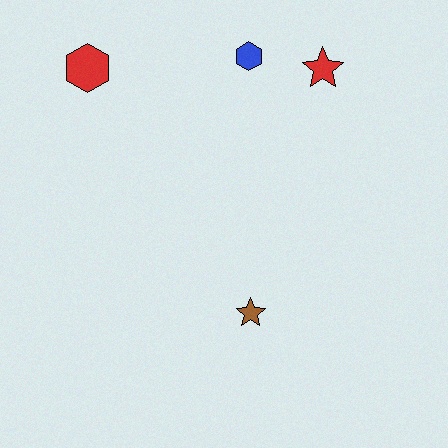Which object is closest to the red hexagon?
The blue hexagon is closest to the red hexagon.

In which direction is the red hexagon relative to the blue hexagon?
The red hexagon is to the left of the blue hexagon.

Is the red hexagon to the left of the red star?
Yes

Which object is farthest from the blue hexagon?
The brown star is farthest from the blue hexagon.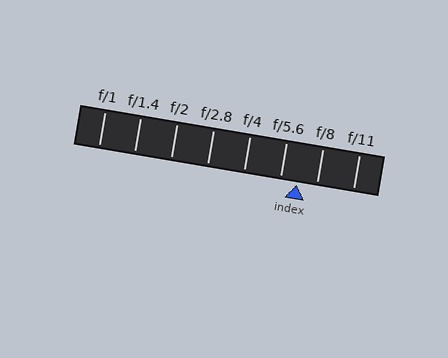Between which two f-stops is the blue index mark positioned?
The index mark is between f/5.6 and f/8.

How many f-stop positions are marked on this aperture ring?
There are 8 f-stop positions marked.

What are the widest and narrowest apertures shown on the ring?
The widest aperture shown is f/1 and the narrowest is f/11.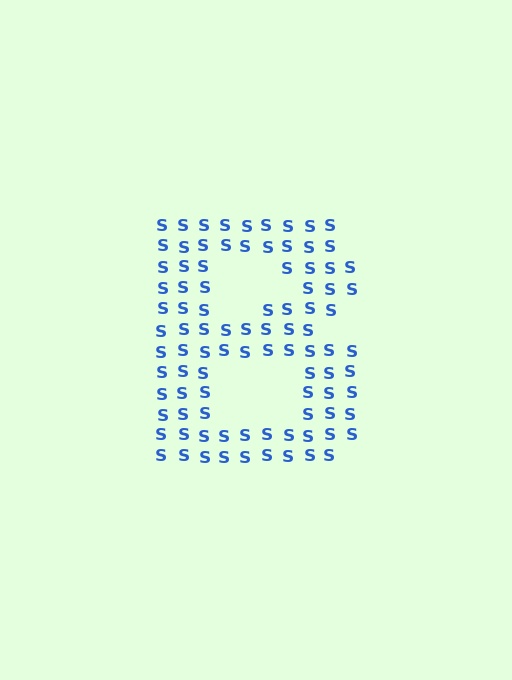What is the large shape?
The large shape is the letter B.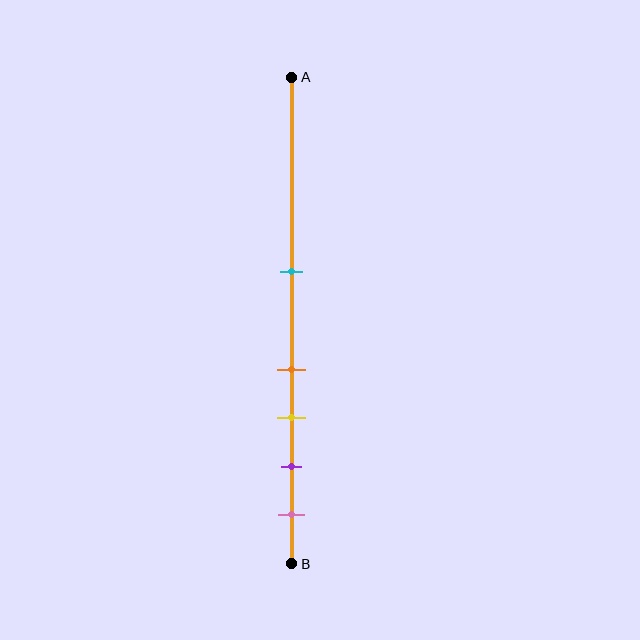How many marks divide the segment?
There are 5 marks dividing the segment.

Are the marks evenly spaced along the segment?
No, the marks are not evenly spaced.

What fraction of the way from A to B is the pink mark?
The pink mark is approximately 90% (0.9) of the way from A to B.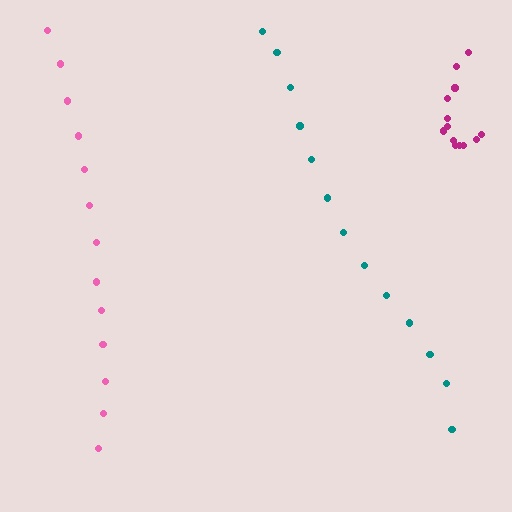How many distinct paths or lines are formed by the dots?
There are 3 distinct paths.